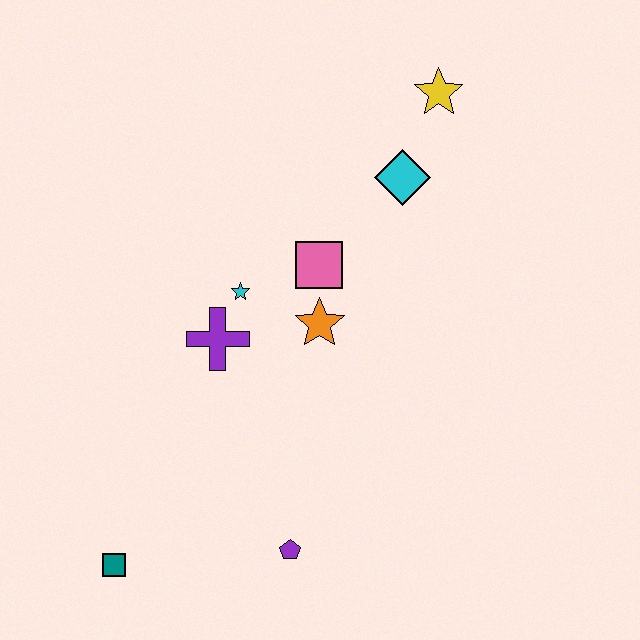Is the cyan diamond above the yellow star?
No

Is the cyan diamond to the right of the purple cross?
Yes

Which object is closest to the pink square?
The orange star is closest to the pink square.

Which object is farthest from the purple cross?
The yellow star is farthest from the purple cross.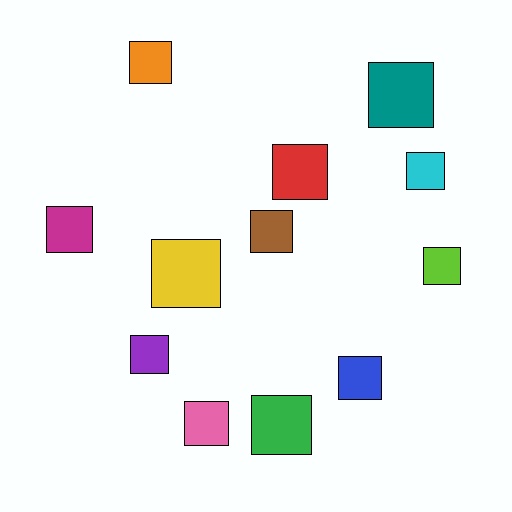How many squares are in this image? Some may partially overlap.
There are 12 squares.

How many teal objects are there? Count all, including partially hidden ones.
There is 1 teal object.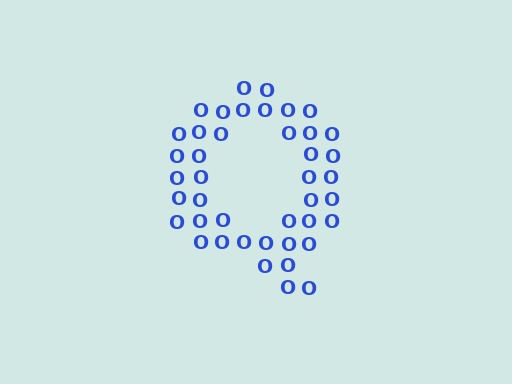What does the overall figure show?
The overall figure shows the letter Q.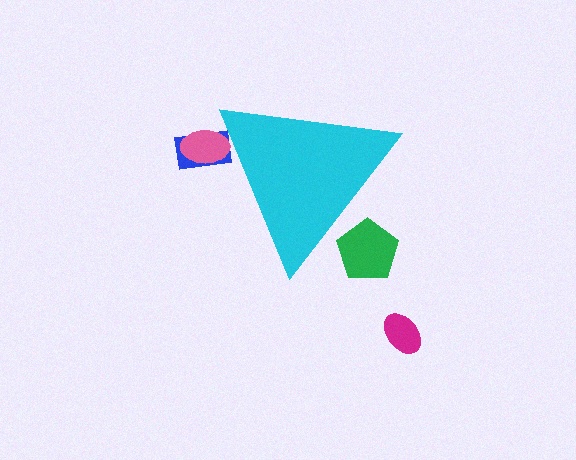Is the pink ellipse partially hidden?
Yes, the pink ellipse is partially hidden behind the cyan triangle.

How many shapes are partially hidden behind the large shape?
3 shapes are partially hidden.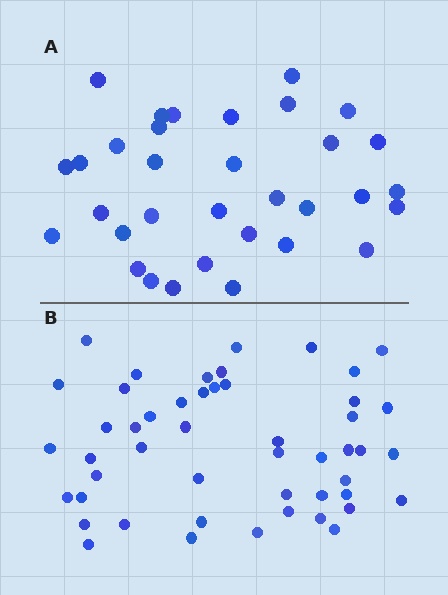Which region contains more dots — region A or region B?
Region B (the bottom region) has more dots.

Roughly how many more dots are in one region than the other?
Region B has approximately 15 more dots than region A.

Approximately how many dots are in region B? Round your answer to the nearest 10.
About 50 dots. (The exact count is 49, which rounds to 50.)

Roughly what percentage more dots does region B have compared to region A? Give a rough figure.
About 50% more.